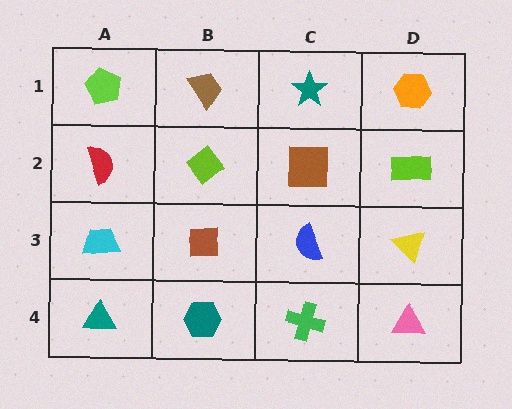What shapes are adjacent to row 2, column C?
A teal star (row 1, column C), a blue semicircle (row 3, column C), a lime diamond (row 2, column B), a lime rectangle (row 2, column D).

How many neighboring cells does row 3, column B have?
4.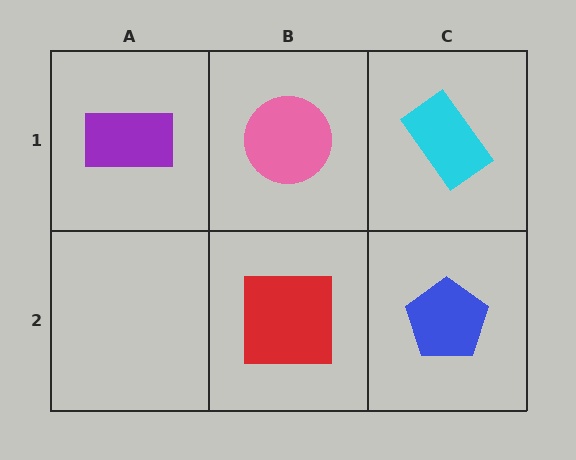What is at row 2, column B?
A red square.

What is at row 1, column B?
A pink circle.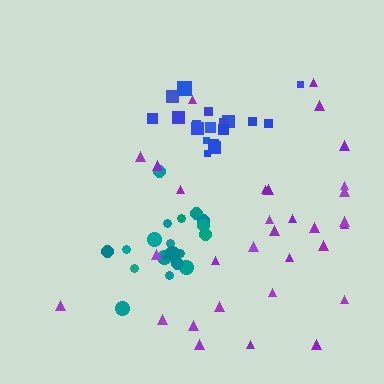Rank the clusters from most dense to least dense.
teal, blue, purple.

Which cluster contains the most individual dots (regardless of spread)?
Purple (31).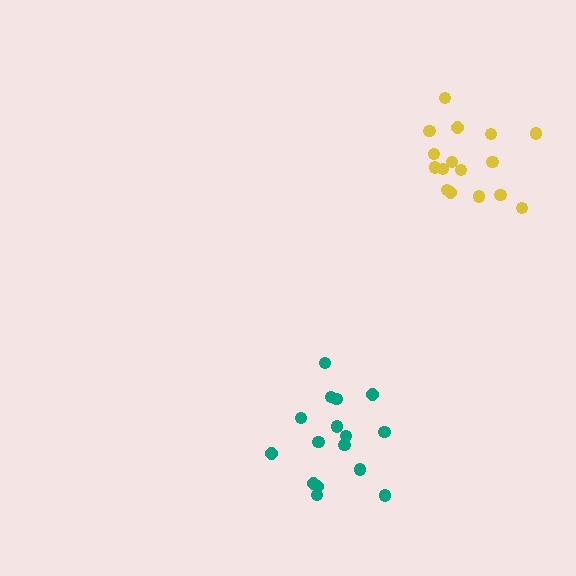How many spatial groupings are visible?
There are 2 spatial groupings.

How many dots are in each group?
Group 1: 16 dots, Group 2: 16 dots (32 total).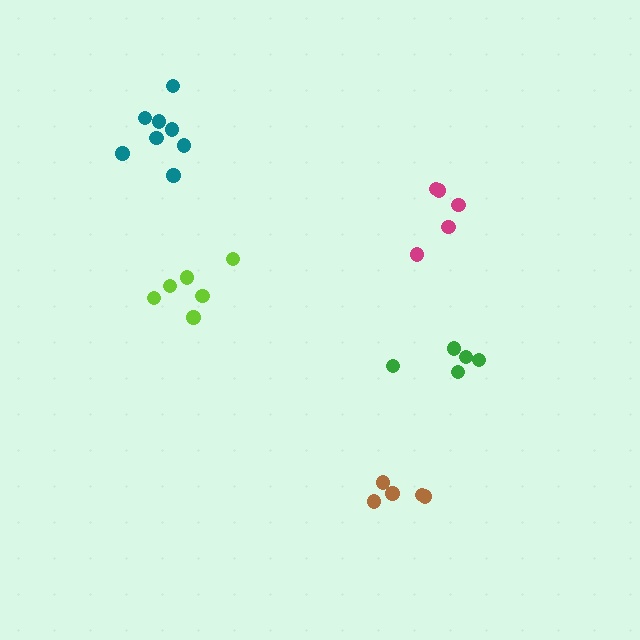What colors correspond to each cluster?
The clusters are colored: green, lime, magenta, teal, brown.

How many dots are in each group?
Group 1: 5 dots, Group 2: 6 dots, Group 3: 5 dots, Group 4: 8 dots, Group 5: 5 dots (29 total).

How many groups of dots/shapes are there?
There are 5 groups.